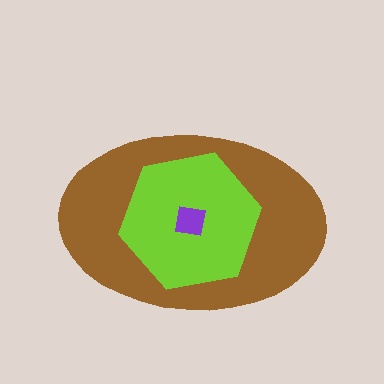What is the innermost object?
The purple square.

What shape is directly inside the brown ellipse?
The lime hexagon.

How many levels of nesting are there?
3.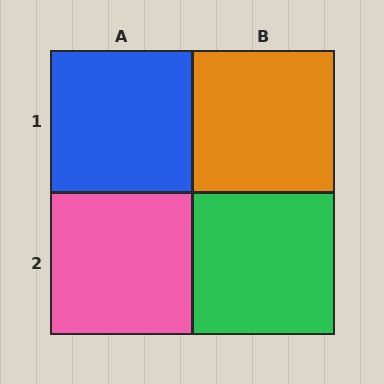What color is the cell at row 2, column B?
Green.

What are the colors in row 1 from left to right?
Blue, orange.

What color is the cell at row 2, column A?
Pink.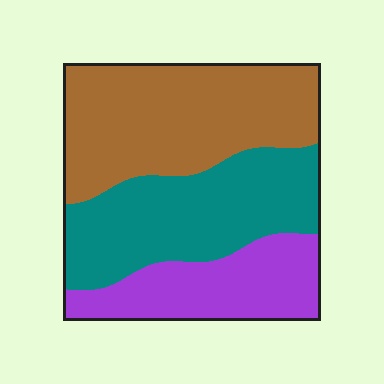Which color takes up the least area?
Purple, at roughly 25%.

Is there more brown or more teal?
Brown.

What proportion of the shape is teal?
Teal covers 35% of the shape.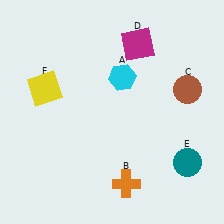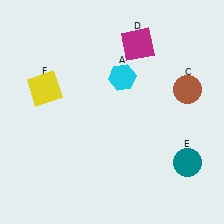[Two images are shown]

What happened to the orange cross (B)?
The orange cross (B) was removed in Image 2. It was in the bottom-right area of Image 1.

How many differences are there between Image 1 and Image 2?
There is 1 difference between the two images.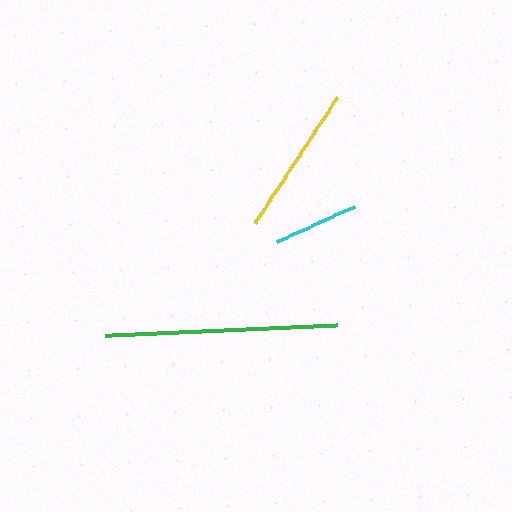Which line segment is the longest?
The green line is the longest at approximately 232 pixels.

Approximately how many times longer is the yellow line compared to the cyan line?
The yellow line is approximately 1.7 times the length of the cyan line.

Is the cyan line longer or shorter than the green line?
The green line is longer than the cyan line.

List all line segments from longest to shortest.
From longest to shortest: green, yellow, cyan.